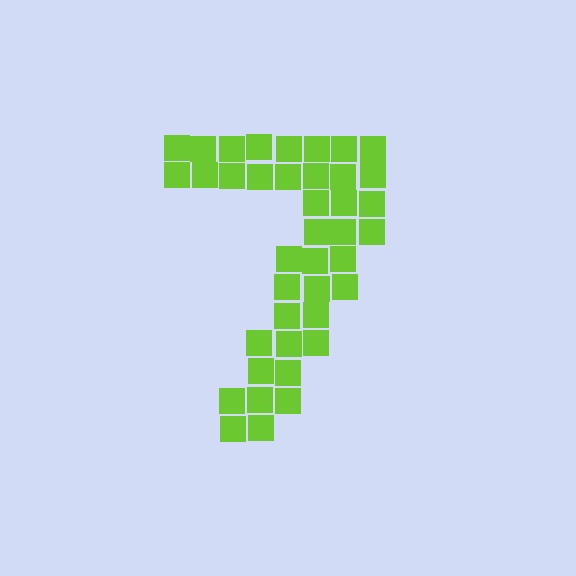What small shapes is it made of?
It is made of small squares.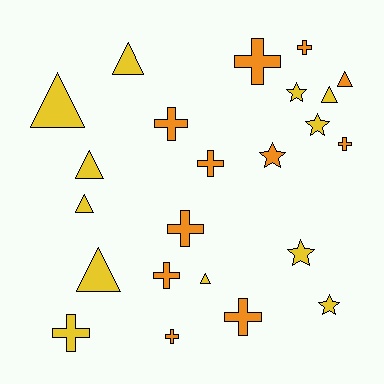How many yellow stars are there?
There are 4 yellow stars.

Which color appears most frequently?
Yellow, with 12 objects.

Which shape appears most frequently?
Cross, with 10 objects.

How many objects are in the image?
There are 23 objects.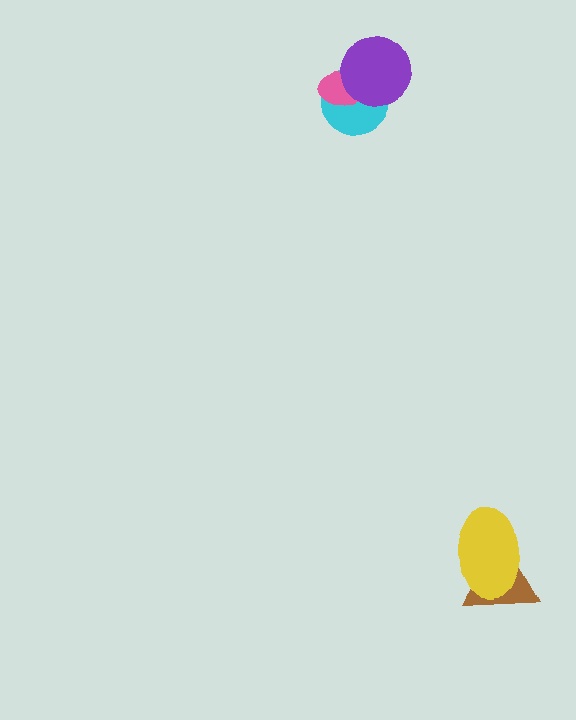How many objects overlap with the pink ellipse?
2 objects overlap with the pink ellipse.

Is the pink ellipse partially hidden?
Yes, it is partially covered by another shape.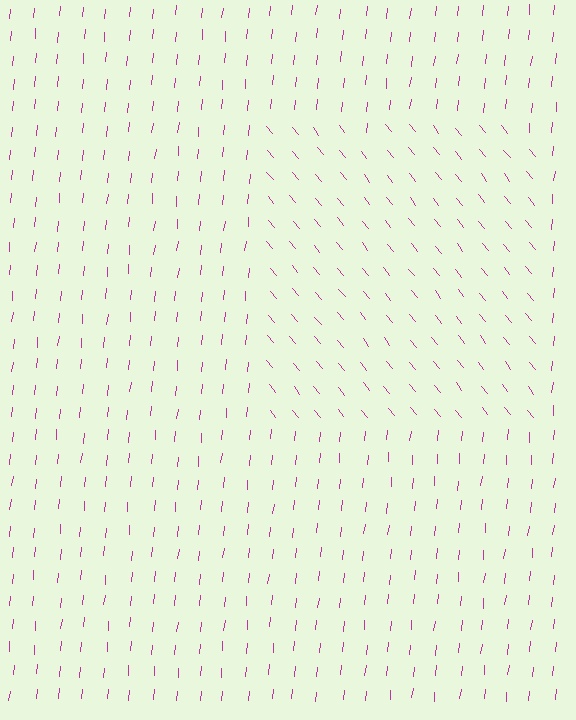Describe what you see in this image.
The image is filled with small magenta line segments. A rectangle region in the image has lines oriented differently from the surrounding lines, creating a visible texture boundary.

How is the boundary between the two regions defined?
The boundary is defined purely by a change in line orientation (approximately 45 degrees difference). All lines are the same color and thickness.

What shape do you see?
I see a rectangle.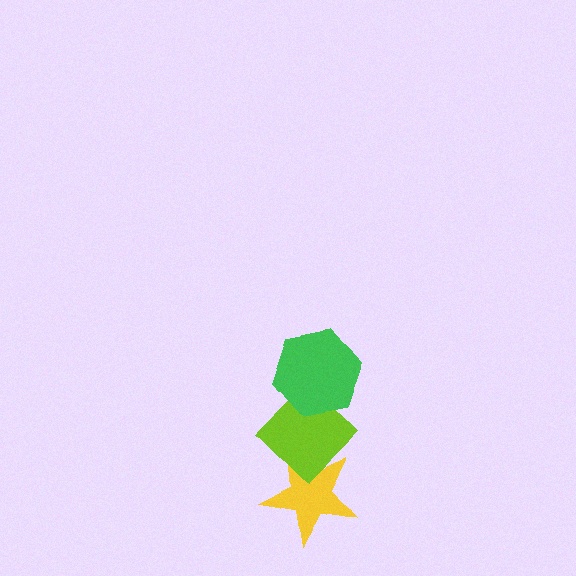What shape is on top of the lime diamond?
The green hexagon is on top of the lime diamond.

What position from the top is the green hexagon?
The green hexagon is 1st from the top.